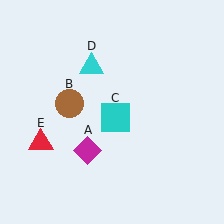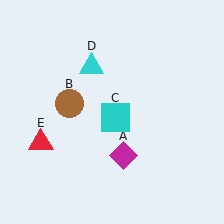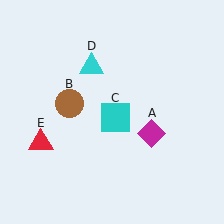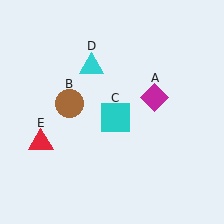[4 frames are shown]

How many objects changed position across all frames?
1 object changed position: magenta diamond (object A).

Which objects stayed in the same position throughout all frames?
Brown circle (object B) and cyan square (object C) and cyan triangle (object D) and red triangle (object E) remained stationary.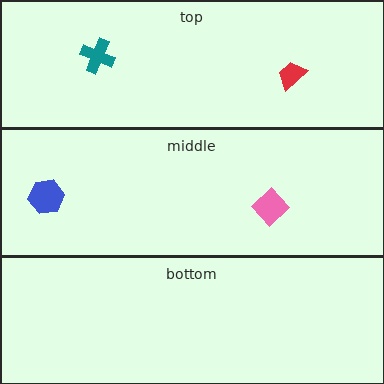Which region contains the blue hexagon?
The middle region.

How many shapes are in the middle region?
2.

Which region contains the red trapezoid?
The top region.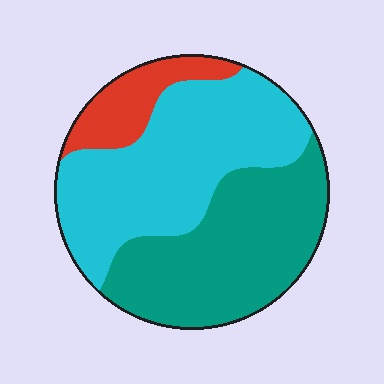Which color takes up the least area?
Red, at roughly 15%.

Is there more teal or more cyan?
Cyan.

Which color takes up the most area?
Cyan, at roughly 45%.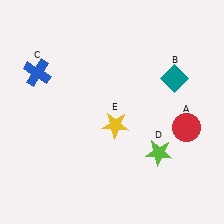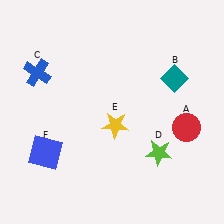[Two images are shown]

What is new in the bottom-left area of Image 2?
A blue square (F) was added in the bottom-left area of Image 2.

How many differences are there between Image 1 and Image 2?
There is 1 difference between the two images.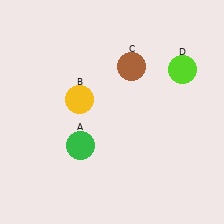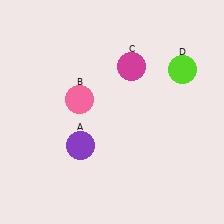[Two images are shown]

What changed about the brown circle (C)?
In Image 1, C is brown. In Image 2, it changed to magenta.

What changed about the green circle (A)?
In Image 1, A is green. In Image 2, it changed to purple.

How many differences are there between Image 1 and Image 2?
There are 3 differences between the two images.